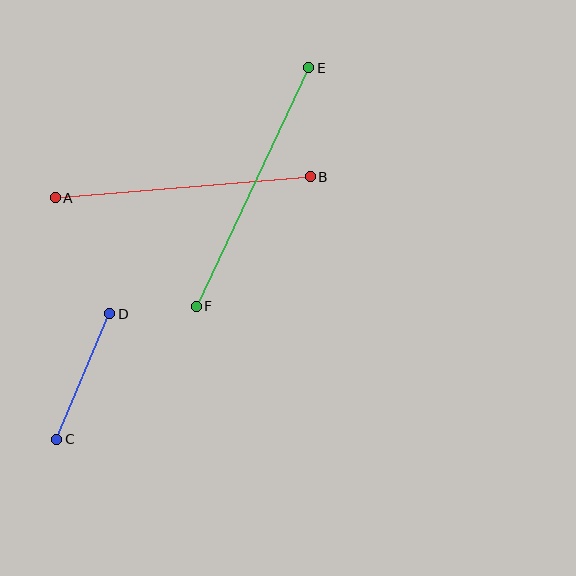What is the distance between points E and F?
The distance is approximately 264 pixels.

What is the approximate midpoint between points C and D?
The midpoint is at approximately (83, 377) pixels.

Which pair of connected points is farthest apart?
Points E and F are farthest apart.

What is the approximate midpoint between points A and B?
The midpoint is at approximately (183, 187) pixels.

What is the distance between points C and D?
The distance is approximately 136 pixels.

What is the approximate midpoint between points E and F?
The midpoint is at approximately (253, 187) pixels.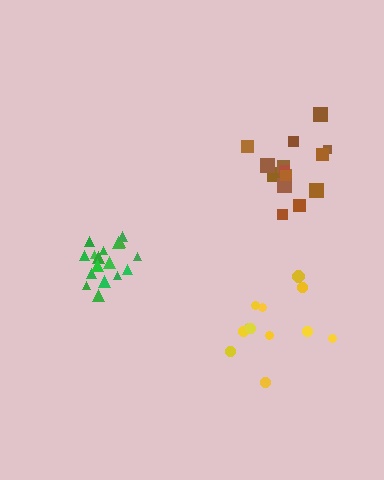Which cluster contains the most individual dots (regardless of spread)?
Green (17).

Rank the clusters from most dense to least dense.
green, brown, yellow.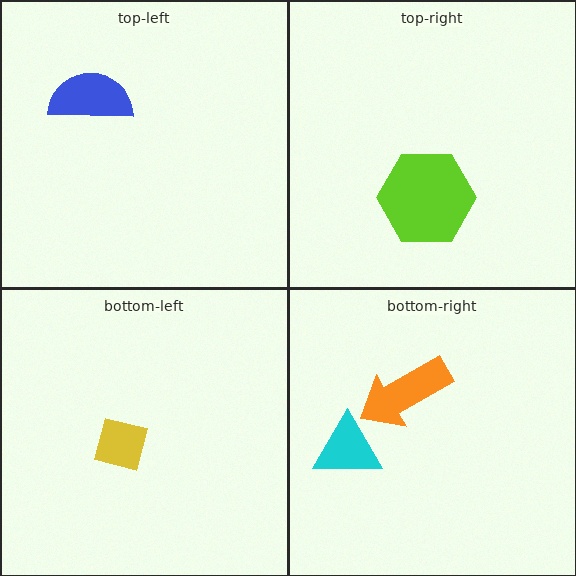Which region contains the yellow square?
The bottom-left region.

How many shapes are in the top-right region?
1.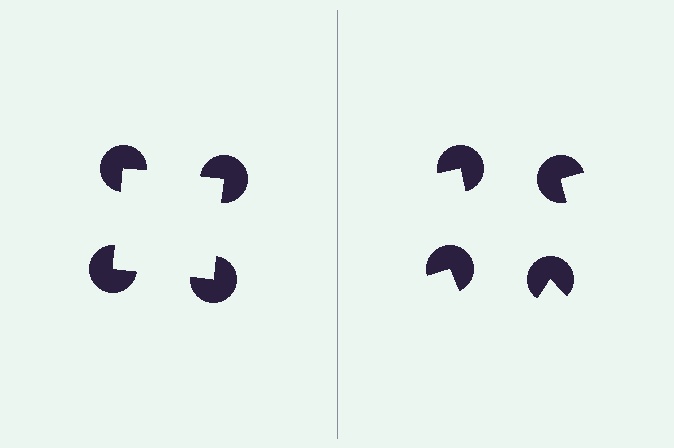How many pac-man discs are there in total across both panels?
8 — 4 on each side.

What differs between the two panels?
The pac-man discs are positioned identically on both sides; only the wedge orientations differ. On the left they align to a square; on the right they are misaligned.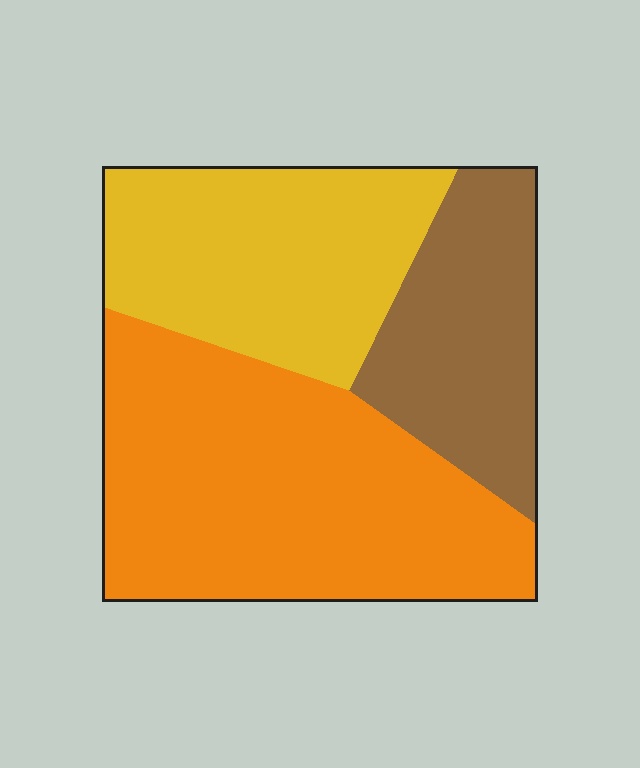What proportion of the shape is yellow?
Yellow covers roughly 30% of the shape.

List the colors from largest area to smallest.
From largest to smallest: orange, yellow, brown.